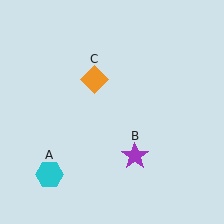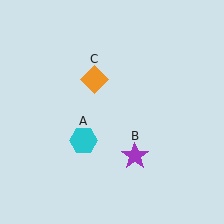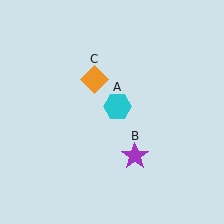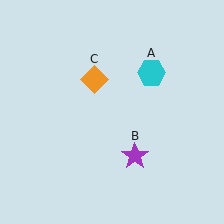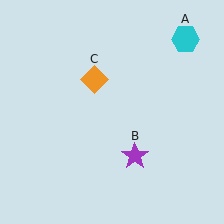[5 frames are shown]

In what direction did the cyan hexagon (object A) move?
The cyan hexagon (object A) moved up and to the right.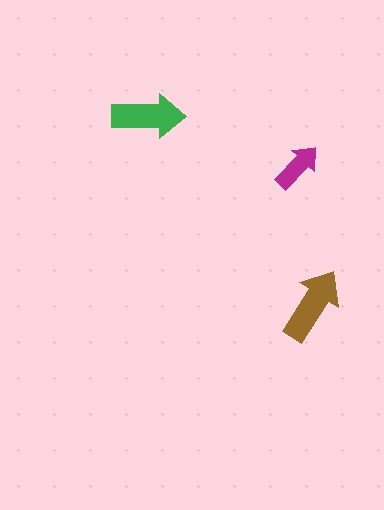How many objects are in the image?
There are 3 objects in the image.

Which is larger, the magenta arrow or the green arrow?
The green one.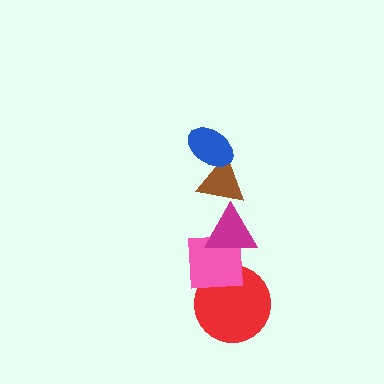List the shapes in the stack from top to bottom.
From top to bottom: the blue ellipse, the brown triangle, the magenta triangle, the pink square, the red circle.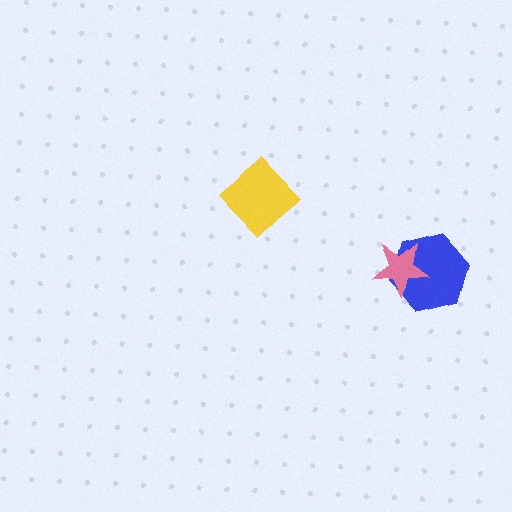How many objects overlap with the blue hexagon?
1 object overlaps with the blue hexagon.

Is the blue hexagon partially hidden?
Yes, it is partially covered by another shape.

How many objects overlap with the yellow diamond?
0 objects overlap with the yellow diamond.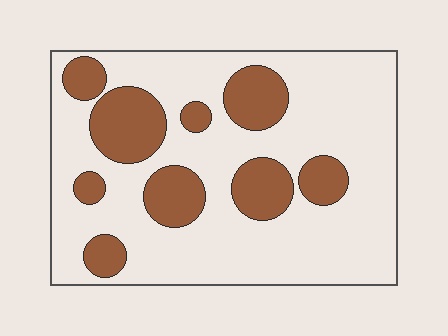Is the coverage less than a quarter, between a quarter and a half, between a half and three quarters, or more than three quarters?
Between a quarter and a half.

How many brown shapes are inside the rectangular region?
9.